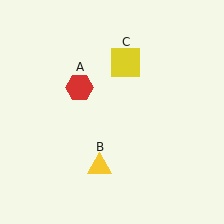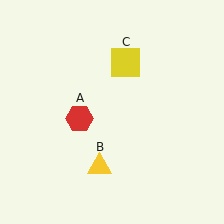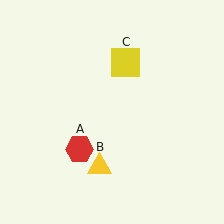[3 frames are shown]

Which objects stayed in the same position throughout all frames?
Yellow triangle (object B) and yellow square (object C) remained stationary.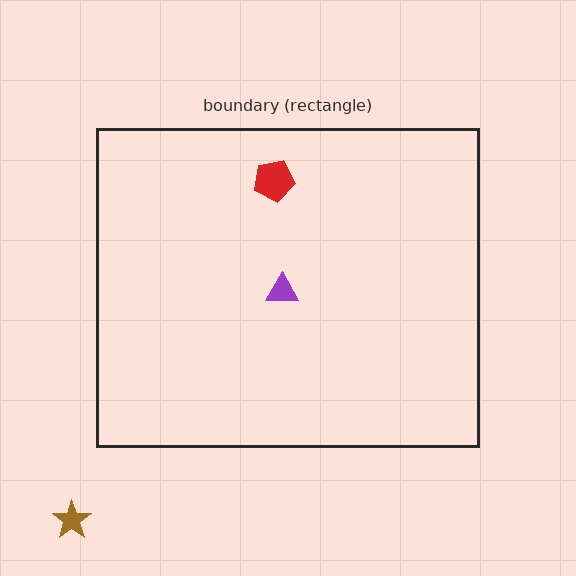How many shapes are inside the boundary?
2 inside, 1 outside.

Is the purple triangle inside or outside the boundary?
Inside.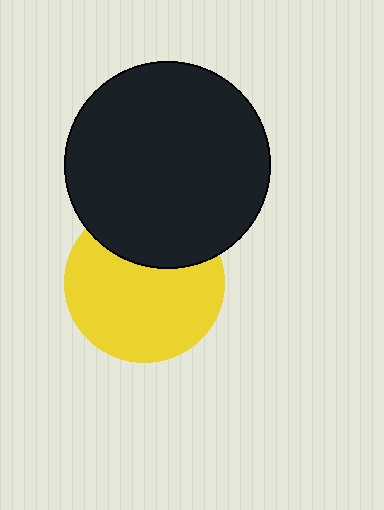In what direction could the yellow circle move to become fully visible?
The yellow circle could move down. That would shift it out from behind the black circle entirely.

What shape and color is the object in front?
The object in front is a black circle.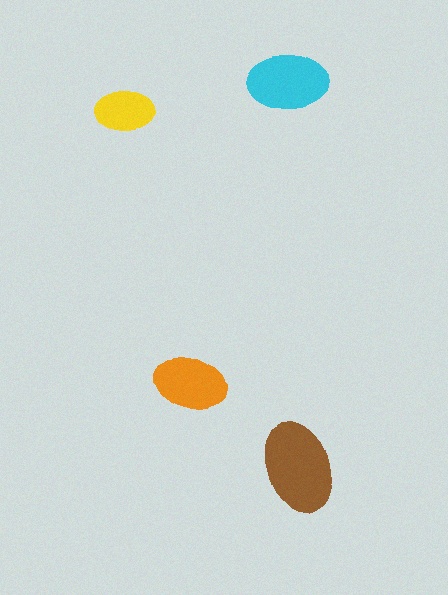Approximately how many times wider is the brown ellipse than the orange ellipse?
About 1.5 times wider.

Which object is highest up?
The cyan ellipse is topmost.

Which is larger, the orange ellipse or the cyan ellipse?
The cyan one.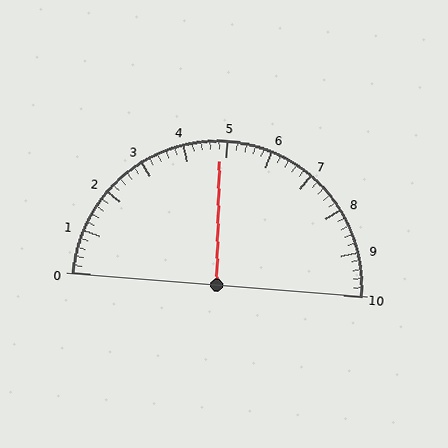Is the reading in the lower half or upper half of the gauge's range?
The reading is in the lower half of the range (0 to 10).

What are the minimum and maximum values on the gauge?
The gauge ranges from 0 to 10.